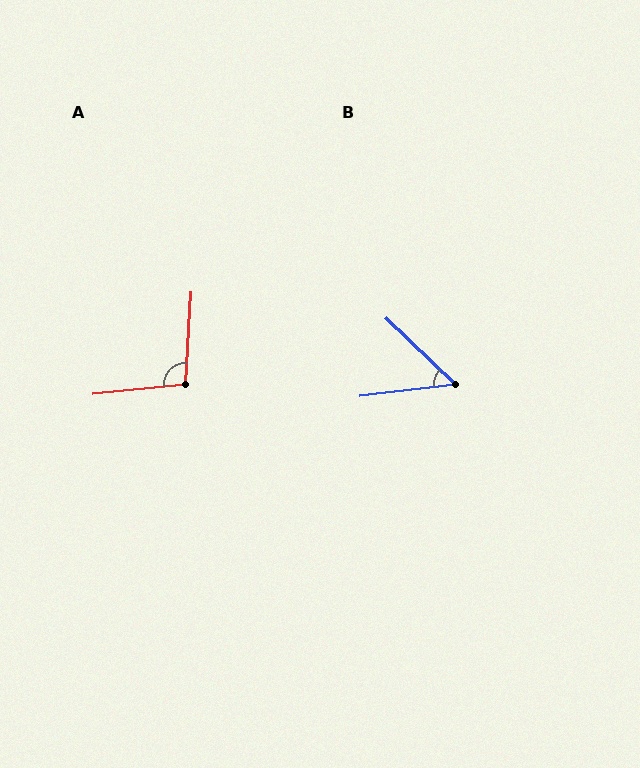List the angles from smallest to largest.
B (51°), A (99°).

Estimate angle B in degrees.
Approximately 51 degrees.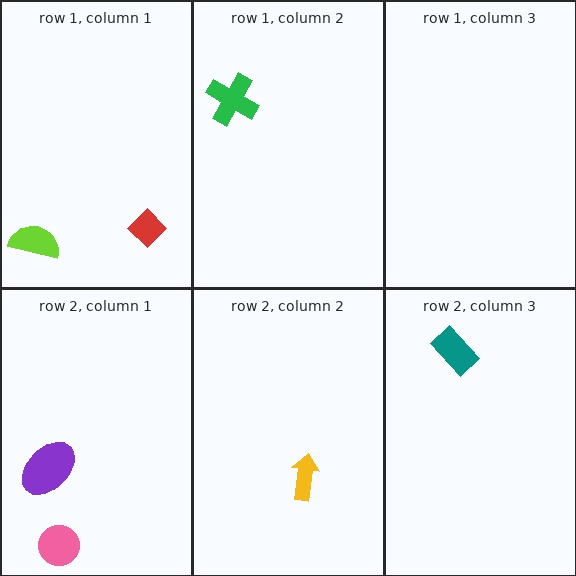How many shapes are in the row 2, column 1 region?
2.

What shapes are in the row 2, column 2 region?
The yellow arrow.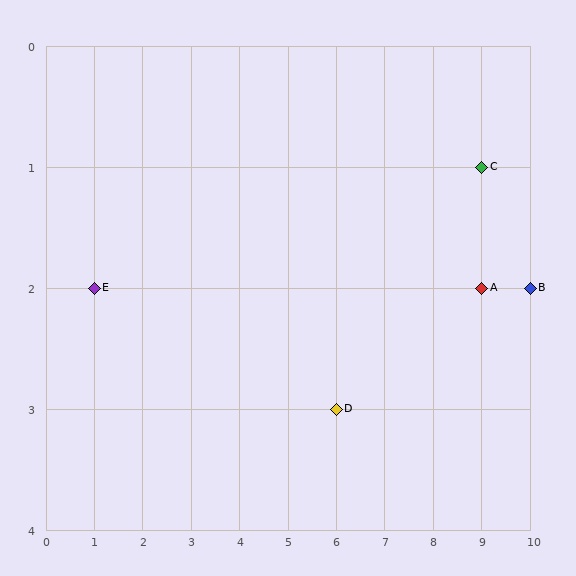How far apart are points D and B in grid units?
Points D and B are 4 columns and 1 row apart (about 4.1 grid units diagonally).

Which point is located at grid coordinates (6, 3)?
Point D is at (6, 3).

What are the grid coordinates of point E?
Point E is at grid coordinates (1, 2).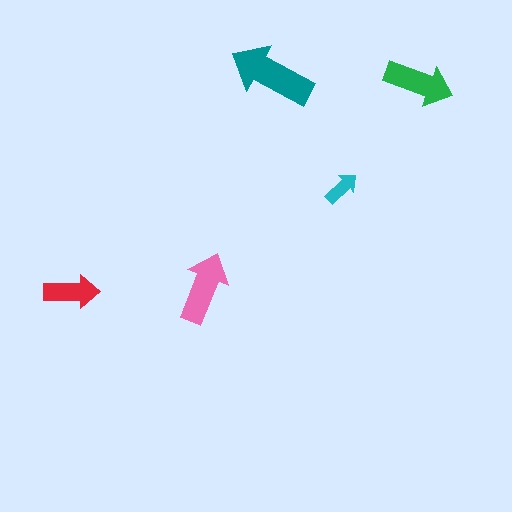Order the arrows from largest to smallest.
the teal one, the pink one, the green one, the red one, the cyan one.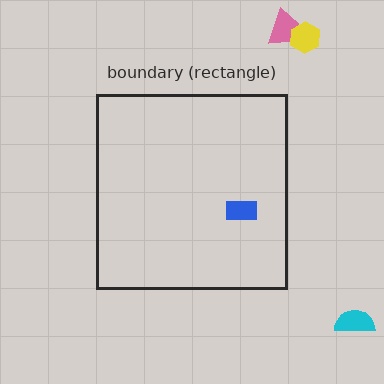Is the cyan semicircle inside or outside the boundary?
Outside.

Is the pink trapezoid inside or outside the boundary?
Outside.